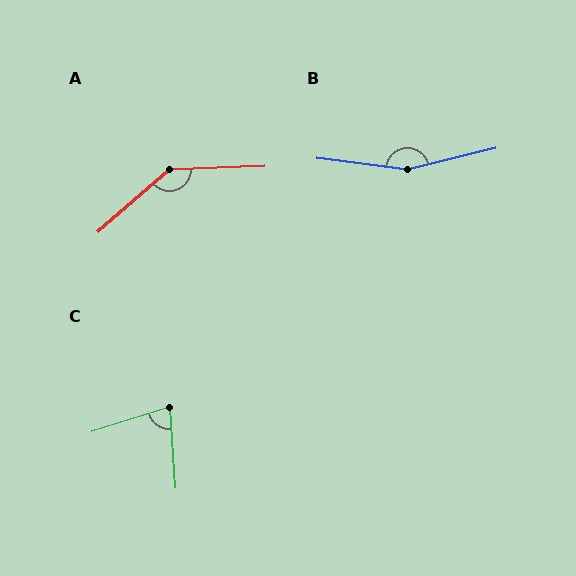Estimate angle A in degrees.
Approximately 141 degrees.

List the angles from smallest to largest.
C (76°), A (141°), B (159°).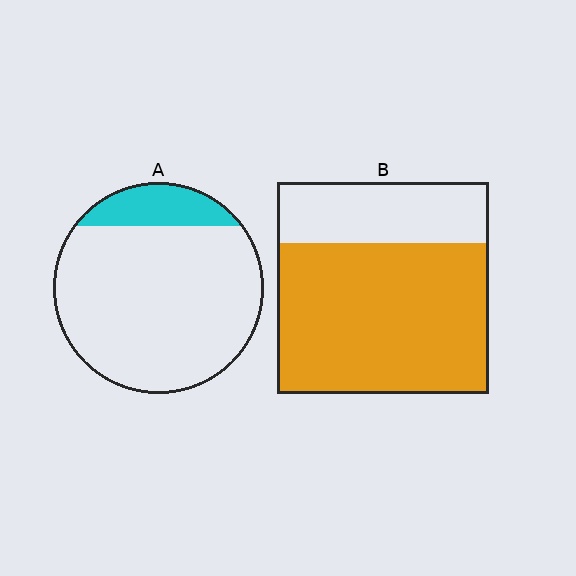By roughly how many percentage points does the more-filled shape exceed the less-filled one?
By roughly 55 percentage points (B over A).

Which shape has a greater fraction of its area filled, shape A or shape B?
Shape B.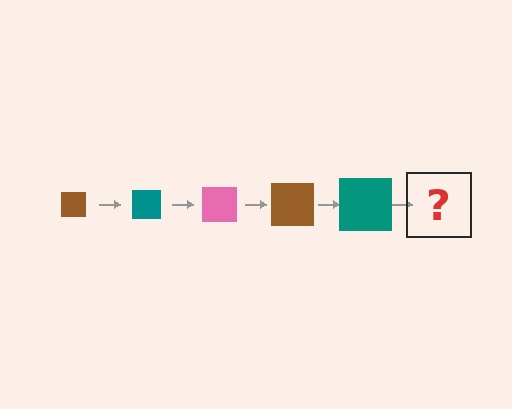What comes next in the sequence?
The next element should be a pink square, larger than the previous one.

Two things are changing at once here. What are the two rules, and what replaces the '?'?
The two rules are that the square grows larger each step and the color cycles through brown, teal, and pink. The '?' should be a pink square, larger than the previous one.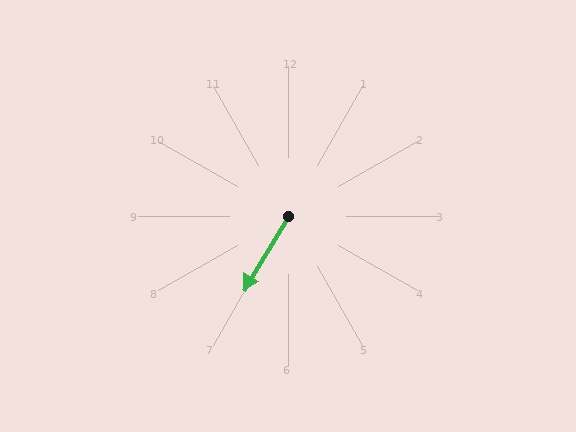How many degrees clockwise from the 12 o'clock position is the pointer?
Approximately 211 degrees.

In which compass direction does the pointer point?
Southwest.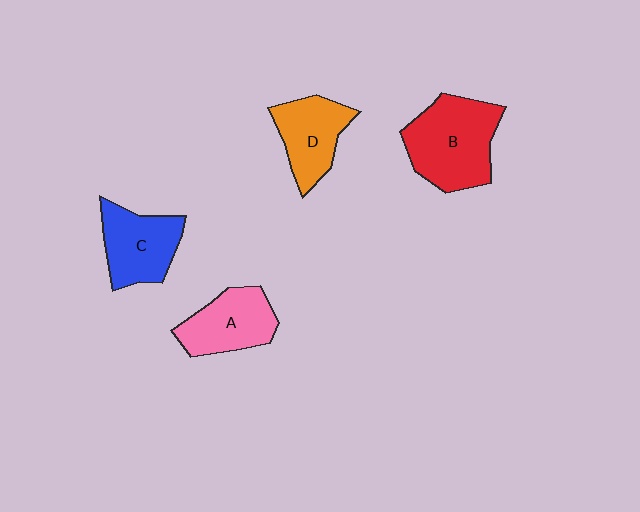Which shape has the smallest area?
Shape D (orange).